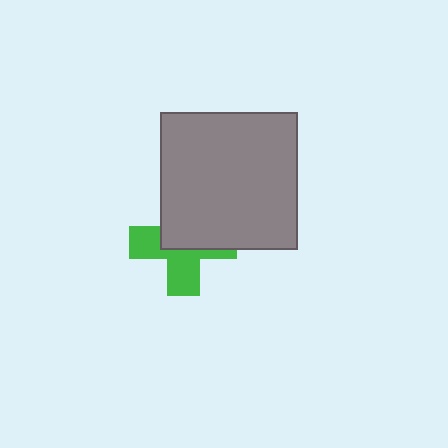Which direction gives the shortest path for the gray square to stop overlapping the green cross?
Moving toward the upper-right gives the shortest separation.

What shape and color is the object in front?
The object in front is a gray square.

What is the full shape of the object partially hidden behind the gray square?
The partially hidden object is a green cross.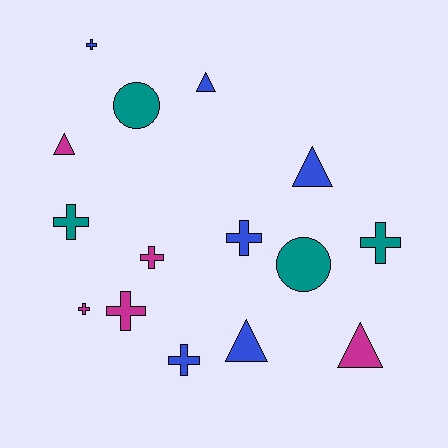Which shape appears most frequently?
Cross, with 8 objects.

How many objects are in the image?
There are 15 objects.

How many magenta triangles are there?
There are 2 magenta triangles.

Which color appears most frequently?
Blue, with 6 objects.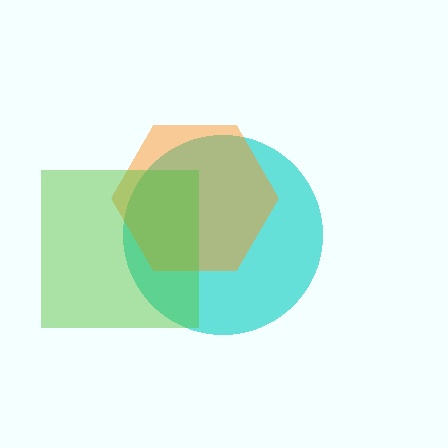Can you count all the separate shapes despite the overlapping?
Yes, there are 3 separate shapes.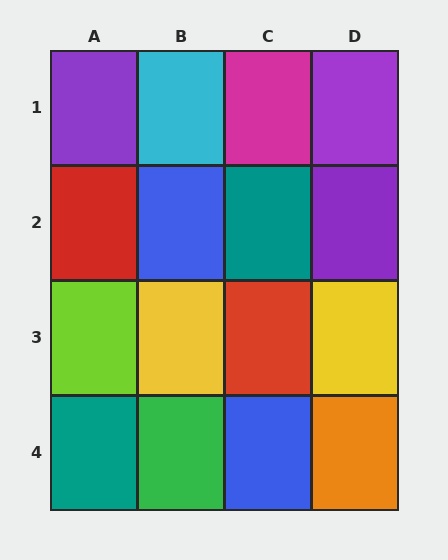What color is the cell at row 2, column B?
Blue.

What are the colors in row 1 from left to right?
Purple, cyan, magenta, purple.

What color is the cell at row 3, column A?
Lime.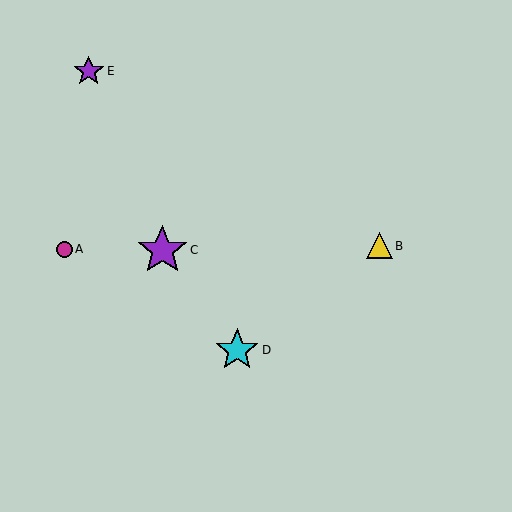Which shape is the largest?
The purple star (labeled C) is the largest.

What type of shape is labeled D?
Shape D is a cyan star.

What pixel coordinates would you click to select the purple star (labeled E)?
Click at (89, 71) to select the purple star E.